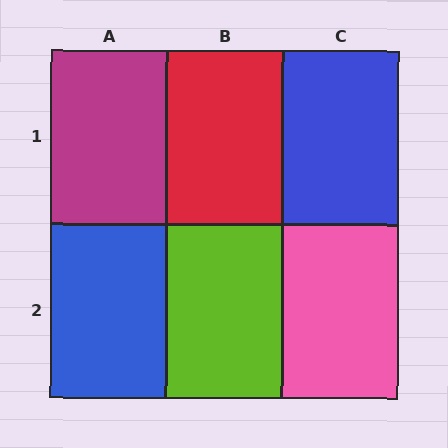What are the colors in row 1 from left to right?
Magenta, red, blue.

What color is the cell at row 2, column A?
Blue.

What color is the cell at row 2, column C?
Pink.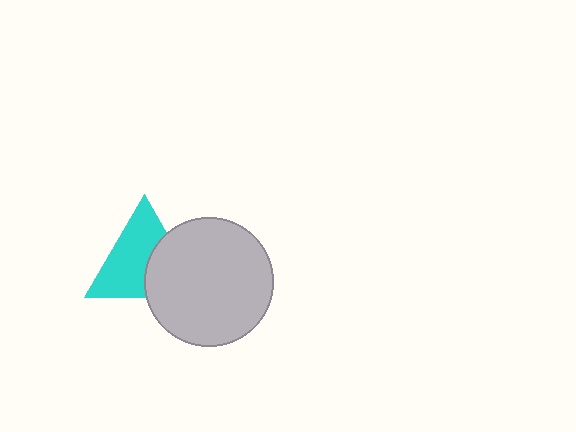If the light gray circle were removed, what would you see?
You would see the complete cyan triangle.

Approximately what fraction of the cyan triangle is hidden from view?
Roughly 38% of the cyan triangle is hidden behind the light gray circle.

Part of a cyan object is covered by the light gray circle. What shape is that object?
It is a triangle.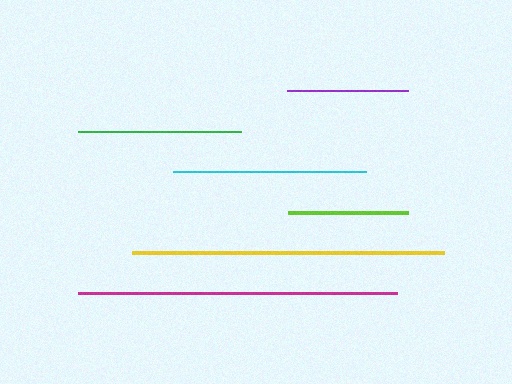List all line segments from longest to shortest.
From longest to shortest: magenta, yellow, cyan, green, purple, lime.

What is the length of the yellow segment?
The yellow segment is approximately 312 pixels long.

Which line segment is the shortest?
The lime line is the shortest at approximately 120 pixels.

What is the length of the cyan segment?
The cyan segment is approximately 193 pixels long.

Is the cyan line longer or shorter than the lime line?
The cyan line is longer than the lime line.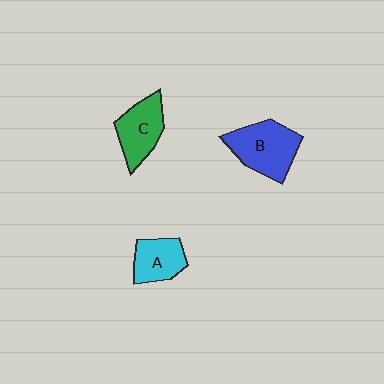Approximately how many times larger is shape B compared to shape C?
Approximately 1.2 times.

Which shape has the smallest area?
Shape A (cyan).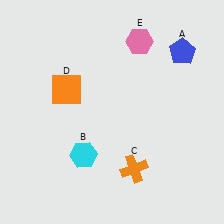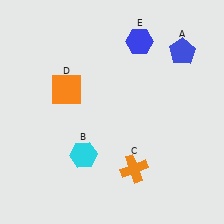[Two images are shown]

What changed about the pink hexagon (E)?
In Image 1, E is pink. In Image 2, it changed to blue.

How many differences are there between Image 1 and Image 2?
There is 1 difference between the two images.